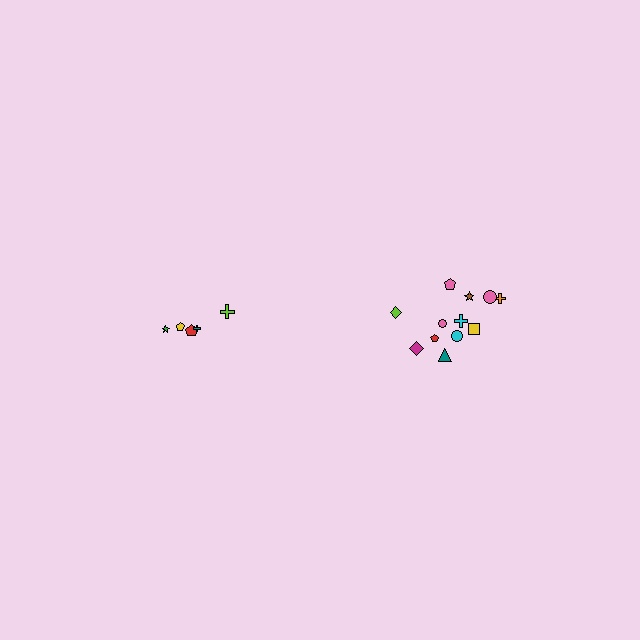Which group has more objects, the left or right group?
The right group.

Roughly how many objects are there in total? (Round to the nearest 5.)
Roughly 15 objects in total.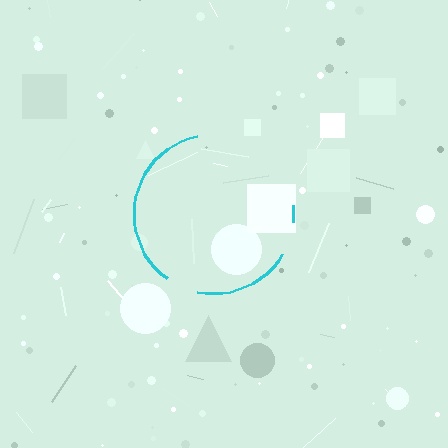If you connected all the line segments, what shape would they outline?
They would outline a circle.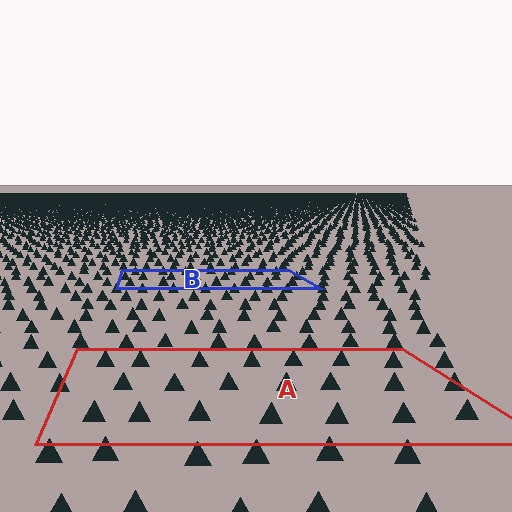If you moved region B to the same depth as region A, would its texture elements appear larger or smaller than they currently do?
They would appear larger. At a closer depth, the same texture elements are projected at a bigger on-screen size.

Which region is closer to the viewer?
Region A is closer. The texture elements there are larger and more spread out.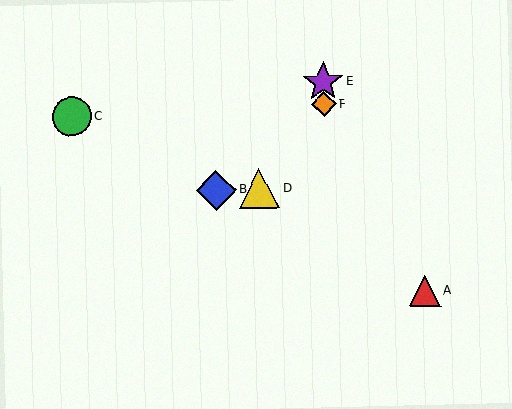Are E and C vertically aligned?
No, E is at x≈323 and C is at x≈71.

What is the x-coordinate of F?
Object F is at x≈324.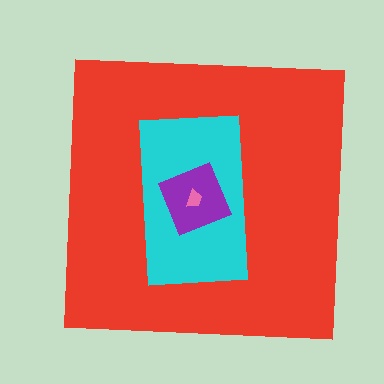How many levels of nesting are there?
4.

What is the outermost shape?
The red square.